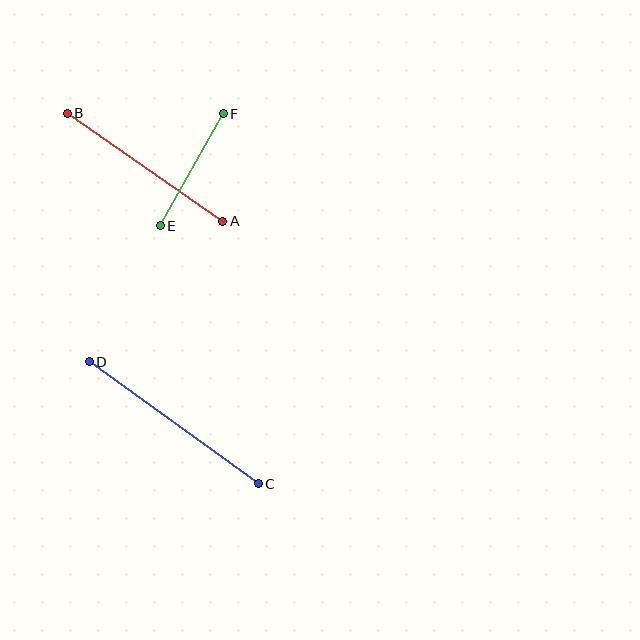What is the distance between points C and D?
The distance is approximately 209 pixels.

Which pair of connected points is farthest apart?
Points C and D are farthest apart.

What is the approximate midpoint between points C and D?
The midpoint is at approximately (174, 423) pixels.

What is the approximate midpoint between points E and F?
The midpoint is at approximately (192, 170) pixels.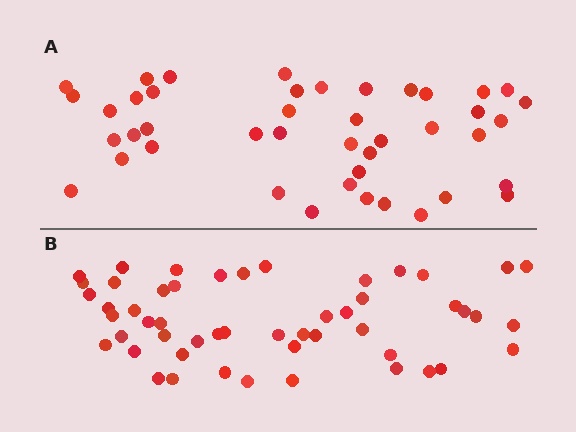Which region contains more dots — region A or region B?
Region B (the bottom region) has more dots.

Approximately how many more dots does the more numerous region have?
Region B has roughly 8 or so more dots than region A.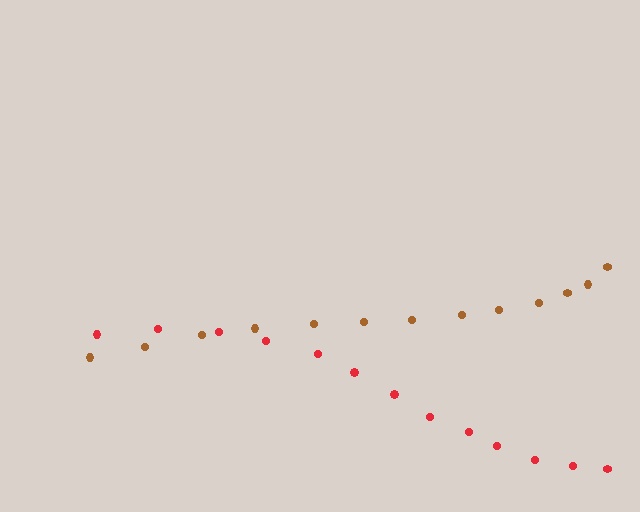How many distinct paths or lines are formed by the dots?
There are 2 distinct paths.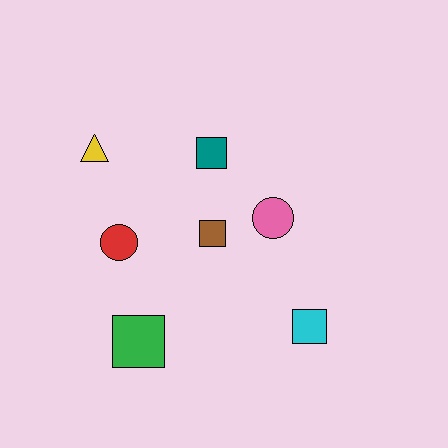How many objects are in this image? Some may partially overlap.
There are 7 objects.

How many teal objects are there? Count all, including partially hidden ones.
There is 1 teal object.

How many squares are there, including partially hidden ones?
There are 4 squares.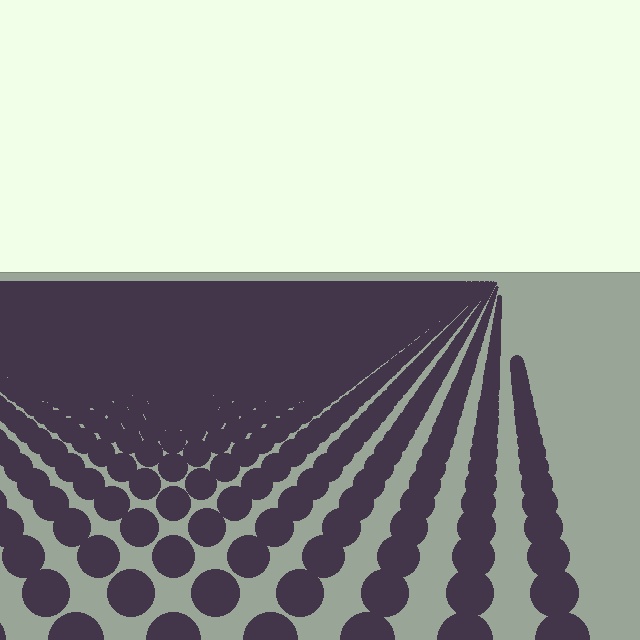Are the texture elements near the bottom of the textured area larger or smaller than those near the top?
Larger. Near the bottom, elements are closer to the viewer and appear at a bigger on-screen size.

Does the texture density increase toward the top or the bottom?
Density increases toward the top.